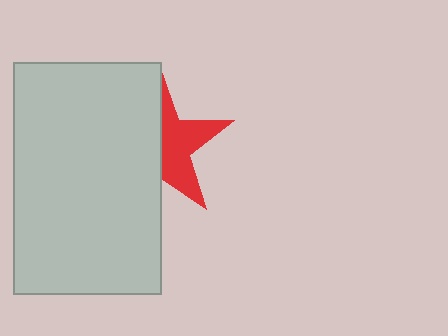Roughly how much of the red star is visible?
About half of it is visible (roughly 47%).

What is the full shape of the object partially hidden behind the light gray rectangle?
The partially hidden object is a red star.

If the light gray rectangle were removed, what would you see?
You would see the complete red star.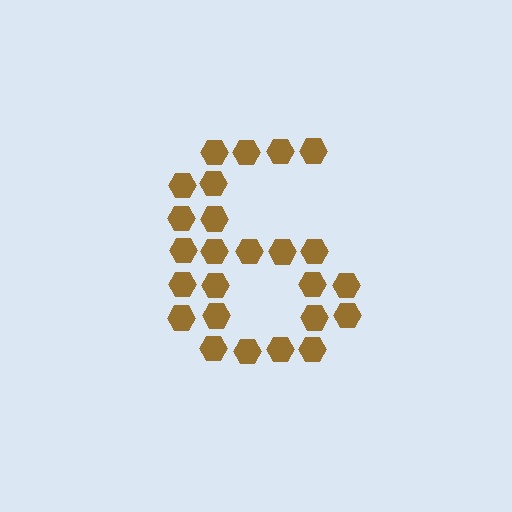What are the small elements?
The small elements are hexagons.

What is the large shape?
The large shape is the digit 6.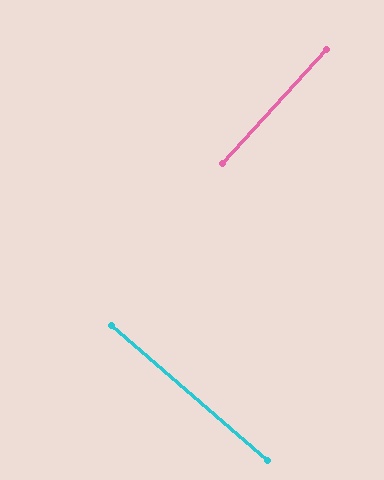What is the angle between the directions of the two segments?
Approximately 88 degrees.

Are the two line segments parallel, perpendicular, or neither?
Perpendicular — they meet at approximately 88°.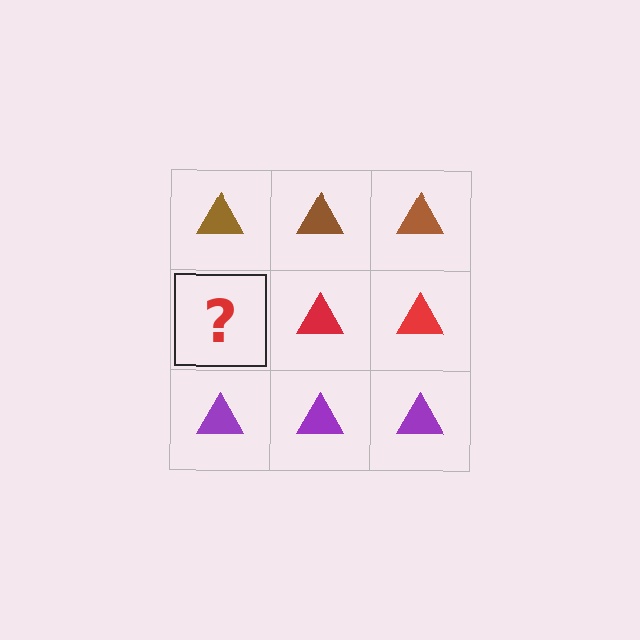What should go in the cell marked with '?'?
The missing cell should contain a red triangle.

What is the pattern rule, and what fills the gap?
The rule is that each row has a consistent color. The gap should be filled with a red triangle.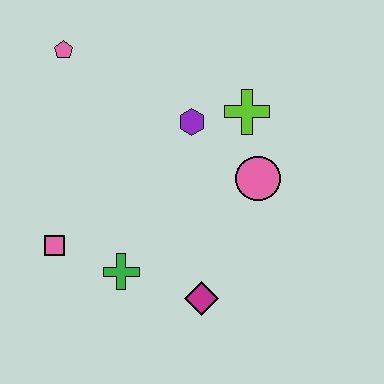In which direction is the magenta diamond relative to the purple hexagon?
The magenta diamond is below the purple hexagon.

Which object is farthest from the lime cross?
The pink square is farthest from the lime cross.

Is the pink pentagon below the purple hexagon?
No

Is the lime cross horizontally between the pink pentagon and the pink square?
No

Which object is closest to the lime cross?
The purple hexagon is closest to the lime cross.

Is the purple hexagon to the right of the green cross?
Yes